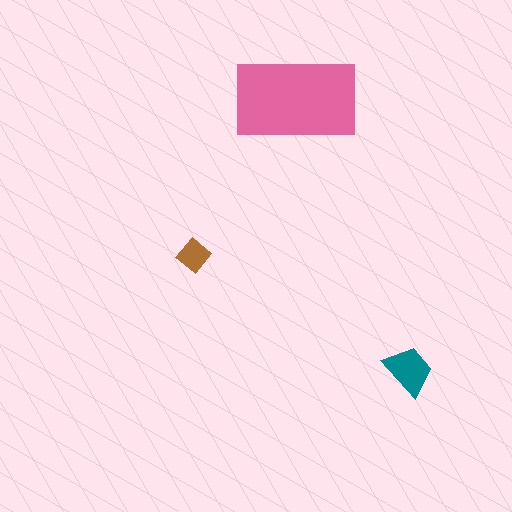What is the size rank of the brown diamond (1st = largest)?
3rd.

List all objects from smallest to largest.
The brown diamond, the teal trapezoid, the pink rectangle.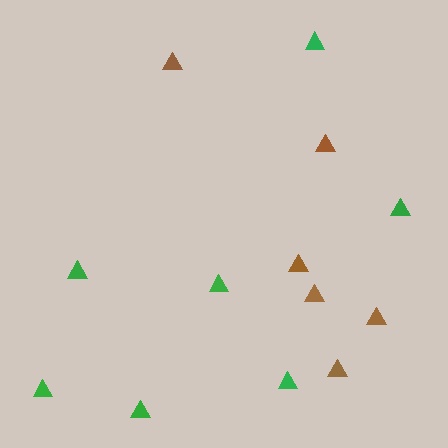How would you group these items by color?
There are 2 groups: one group of brown triangles (6) and one group of green triangles (7).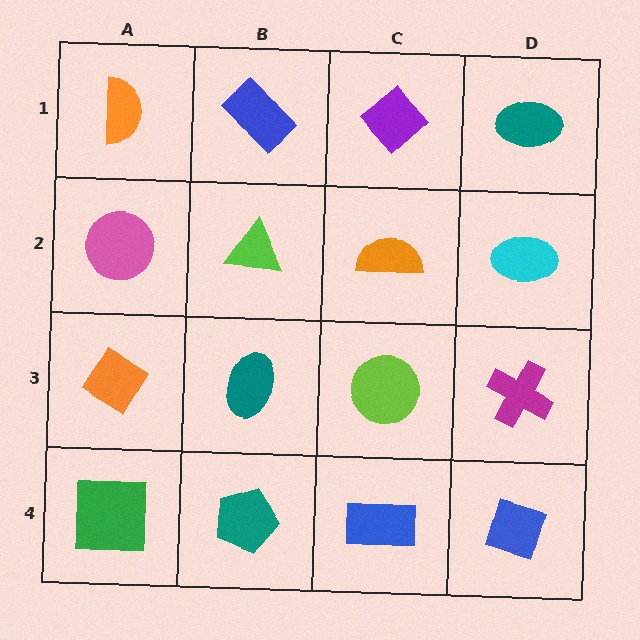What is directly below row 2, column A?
An orange diamond.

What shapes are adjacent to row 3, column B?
A lime triangle (row 2, column B), a teal pentagon (row 4, column B), an orange diamond (row 3, column A), a lime circle (row 3, column C).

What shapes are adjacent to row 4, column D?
A magenta cross (row 3, column D), a blue rectangle (row 4, column C).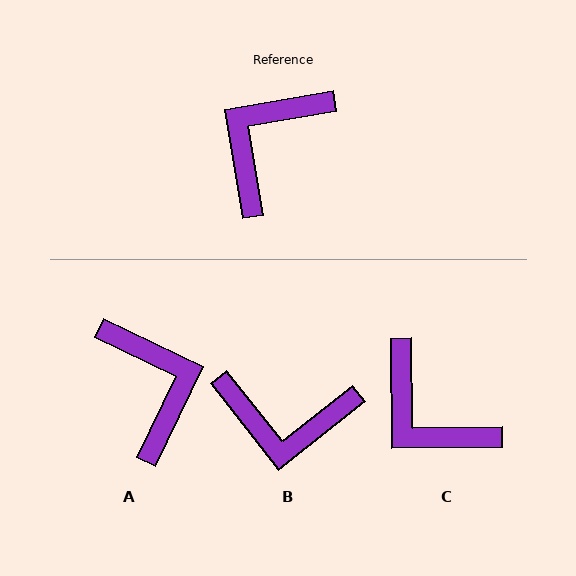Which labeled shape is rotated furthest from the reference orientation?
A, about 125 degrees away.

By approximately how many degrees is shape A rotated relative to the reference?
Approximately 125 degrees clockwise.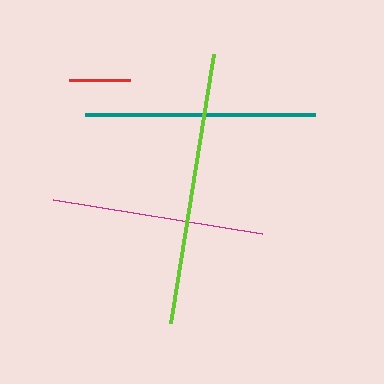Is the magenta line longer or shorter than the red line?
The magenta line is longer than the red line.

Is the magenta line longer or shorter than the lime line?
The lime line is longer than the magenta line.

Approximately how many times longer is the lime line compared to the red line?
The lime line is approximately 4.5 times the length of the red line.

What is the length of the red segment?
The red segment is approximately 61 pixels long.